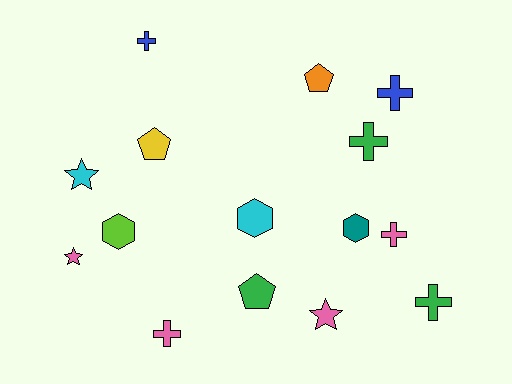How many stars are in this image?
There are 3 stars.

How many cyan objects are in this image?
There are 2 cyan objects.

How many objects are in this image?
There are 15 objects.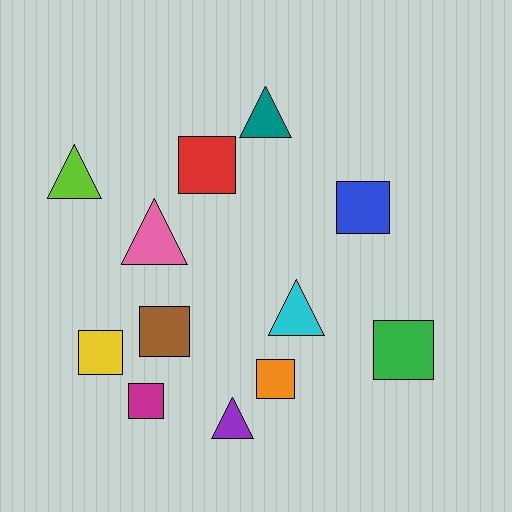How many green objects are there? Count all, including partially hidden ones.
There is 1 green object.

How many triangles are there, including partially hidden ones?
There are 5 triangles.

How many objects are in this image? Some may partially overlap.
There are 12 objects.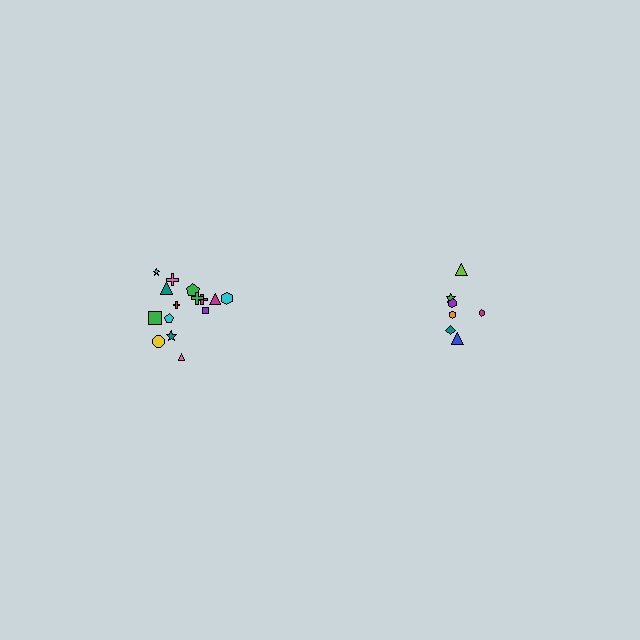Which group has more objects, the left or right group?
The left group.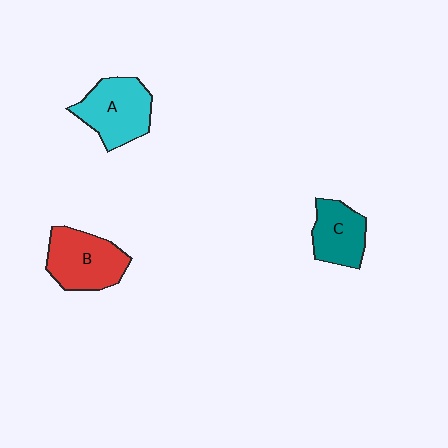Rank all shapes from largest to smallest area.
From largest to smallest: B (red), A (cyan), C (teal).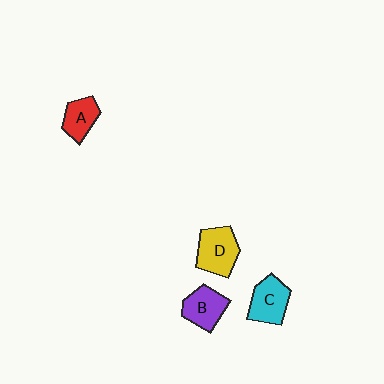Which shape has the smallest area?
Shape A (red).